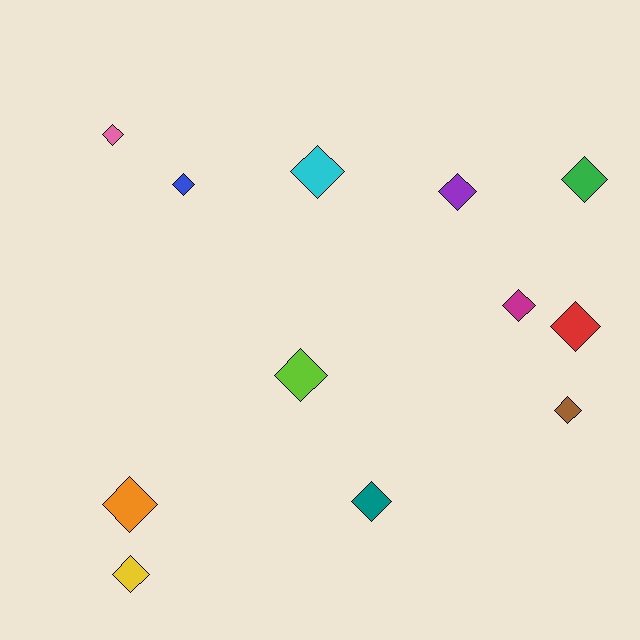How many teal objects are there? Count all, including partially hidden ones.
There is 1 teal object.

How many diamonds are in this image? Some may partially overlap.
There are 12 diamonds.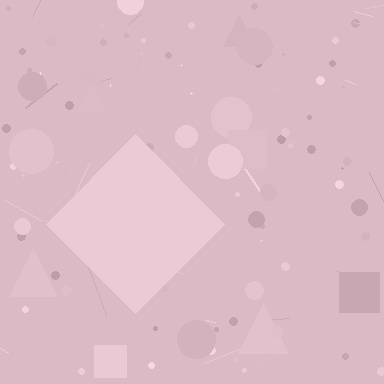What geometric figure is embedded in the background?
A diamond is embedded in the background.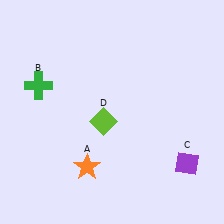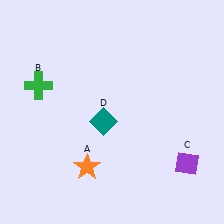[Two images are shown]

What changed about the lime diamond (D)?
In Image 1, D is lime. In Image 2, it changed to teal.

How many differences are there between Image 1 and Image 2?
There is 1 difference between the two images.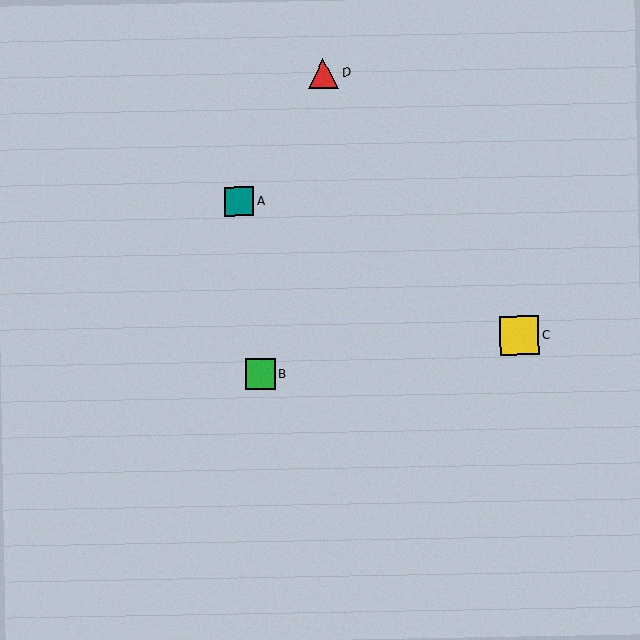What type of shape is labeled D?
Shape D is a red triangle.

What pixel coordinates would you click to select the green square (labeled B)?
Click at (260, 374) to select the green square B.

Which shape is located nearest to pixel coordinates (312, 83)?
The red triangle (labeled D) at (323, 73) is nearest to that location.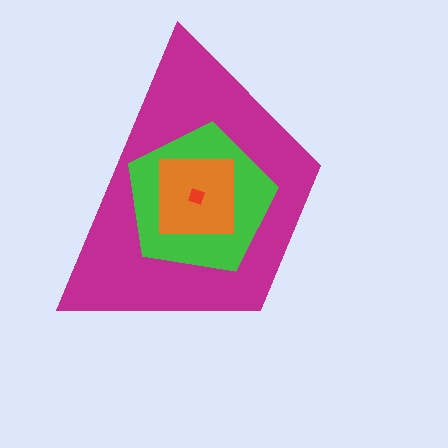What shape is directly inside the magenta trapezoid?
The green pentagon.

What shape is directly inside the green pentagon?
The orange square.